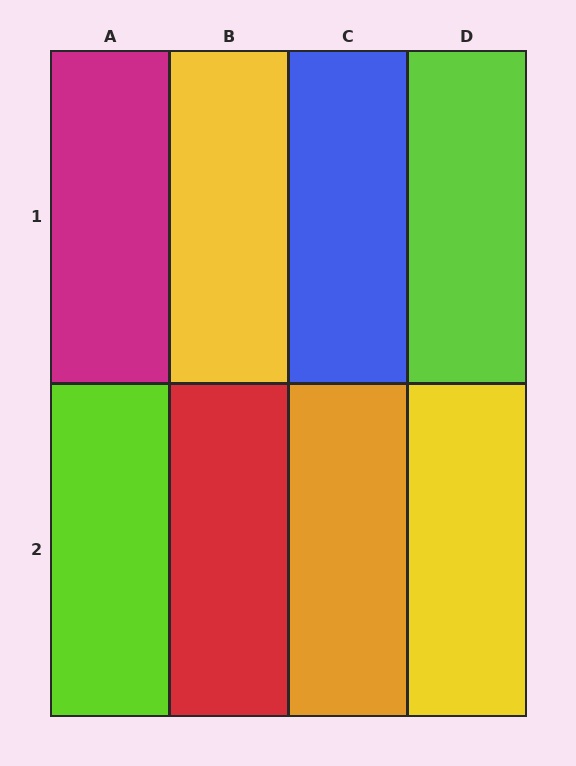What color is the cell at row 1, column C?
Blue.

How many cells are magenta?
1 cell is magenta.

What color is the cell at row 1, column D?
Lime.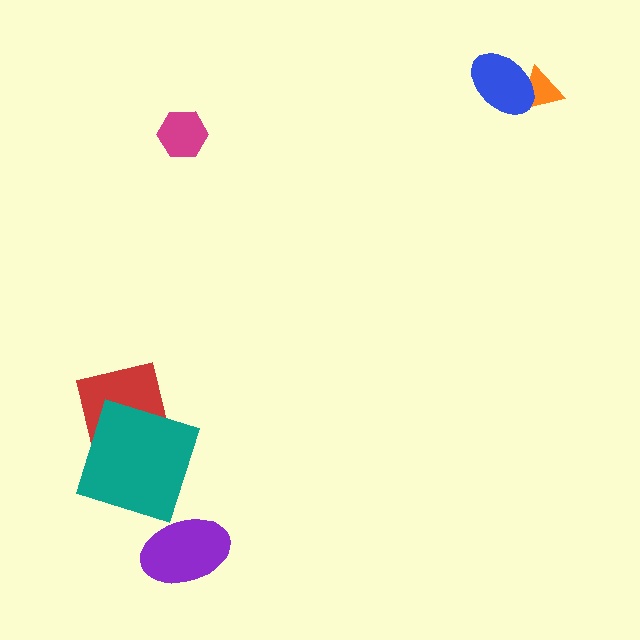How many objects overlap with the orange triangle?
1 object overlaps with the orange triangle.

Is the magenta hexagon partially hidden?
No, no other shape covers it.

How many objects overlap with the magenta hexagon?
0 objects overlap with the magenta hexagon.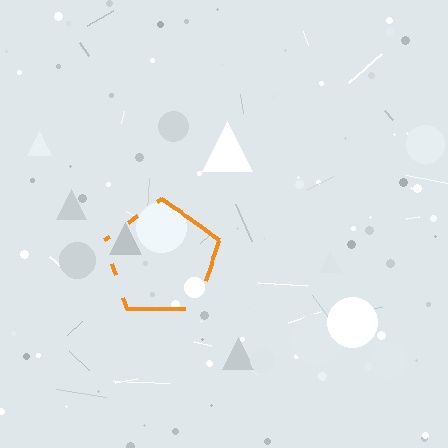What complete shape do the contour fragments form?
The contour fragments form a pentagon.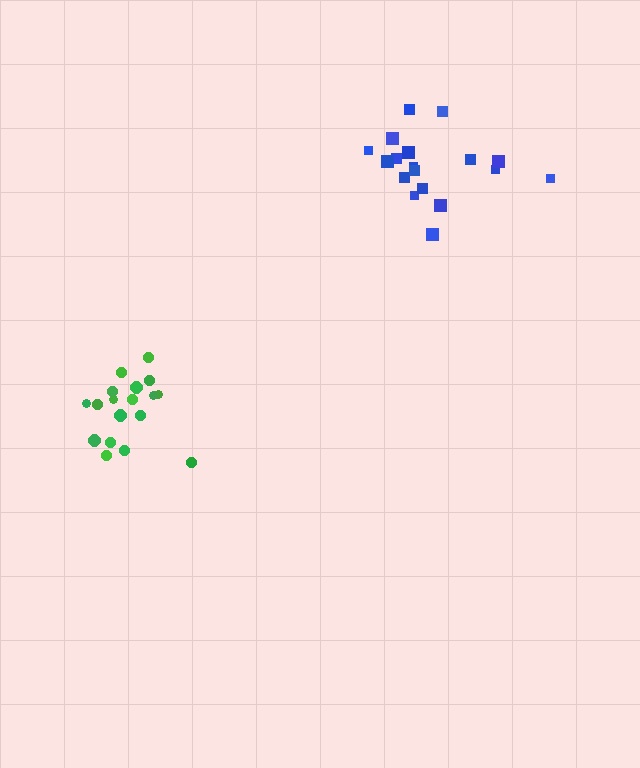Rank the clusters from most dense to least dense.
green, blue.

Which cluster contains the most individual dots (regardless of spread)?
Blue (18).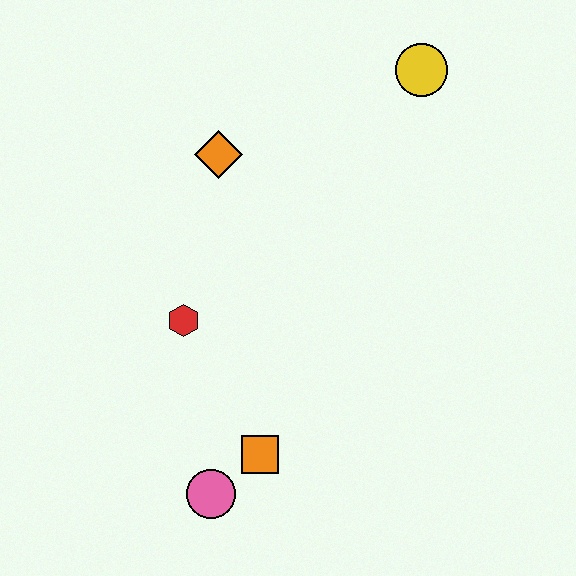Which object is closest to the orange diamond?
The red hexagon is closest to the orange diamond.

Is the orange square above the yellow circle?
No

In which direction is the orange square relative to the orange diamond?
The orange square is below the orange diamond.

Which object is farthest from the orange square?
The yellow circle is farthest from the orange square.